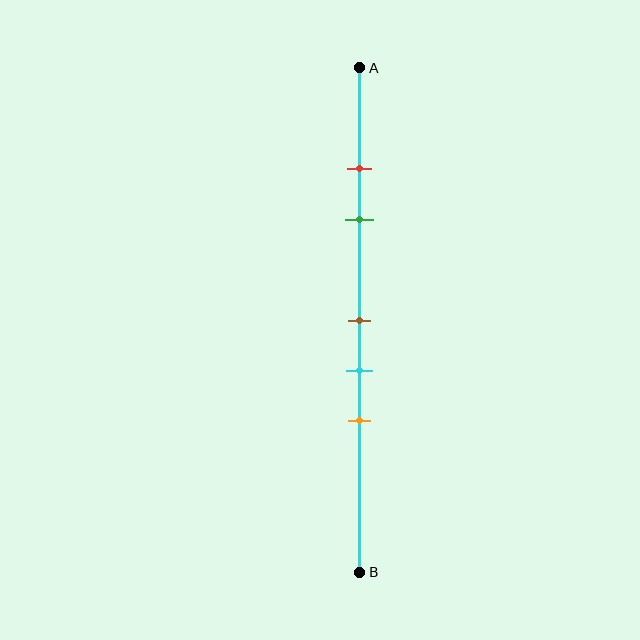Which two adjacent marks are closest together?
The red and green marks are the closest adjacent pair.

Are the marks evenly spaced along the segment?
No, the marks are not evenly spaced.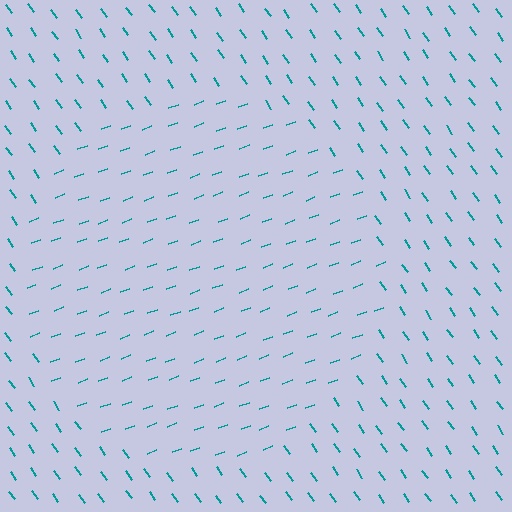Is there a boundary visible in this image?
Yes, there is a texture boundary formed by a change in line orientation.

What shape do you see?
I see a circle.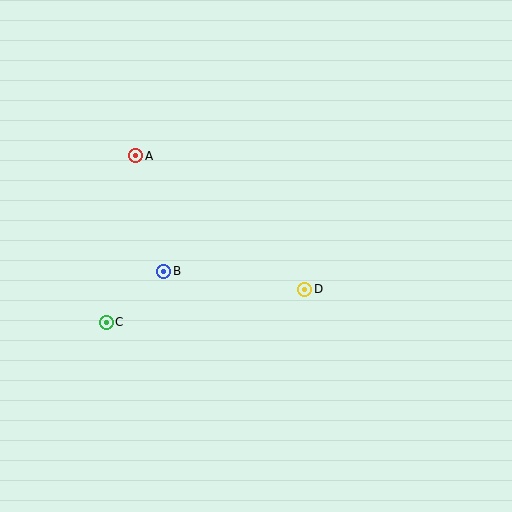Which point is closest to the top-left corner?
Point A is closest to the top-left corner.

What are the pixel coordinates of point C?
Point C is at (106, 323).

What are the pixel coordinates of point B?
Point B is at (164, 271).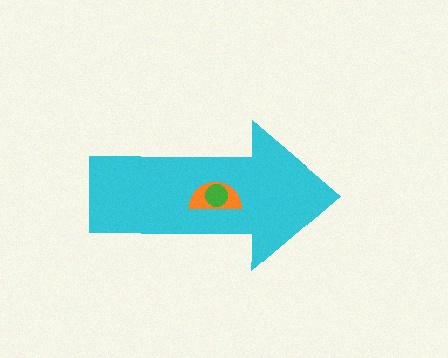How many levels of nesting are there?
3.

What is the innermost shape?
The green circle.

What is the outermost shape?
The cyan arrow.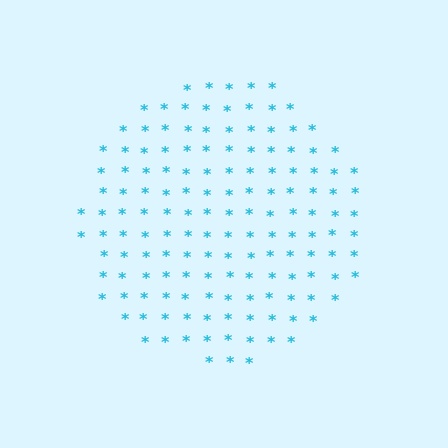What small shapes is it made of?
It is made of small asterisks.